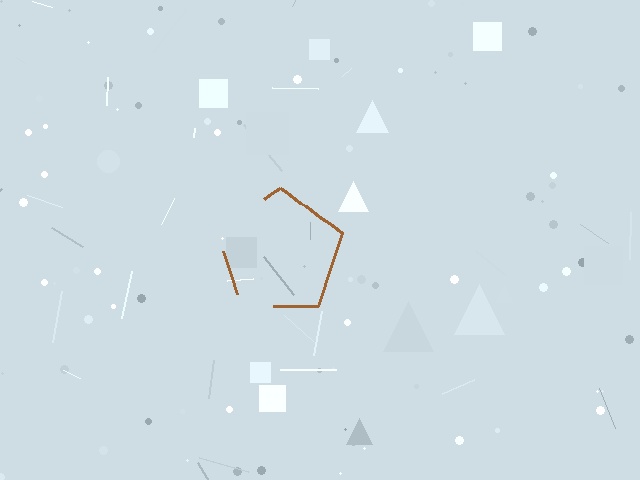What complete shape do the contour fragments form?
The contour fragments form a pentagon.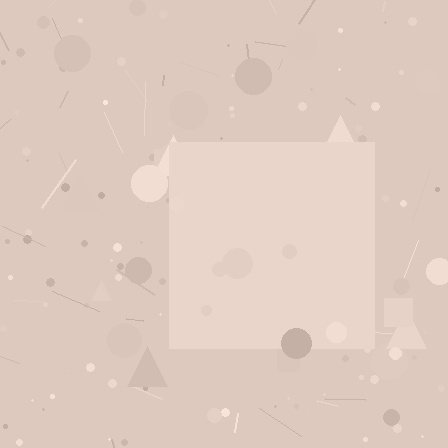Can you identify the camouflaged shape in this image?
The camouflaged shape is a square.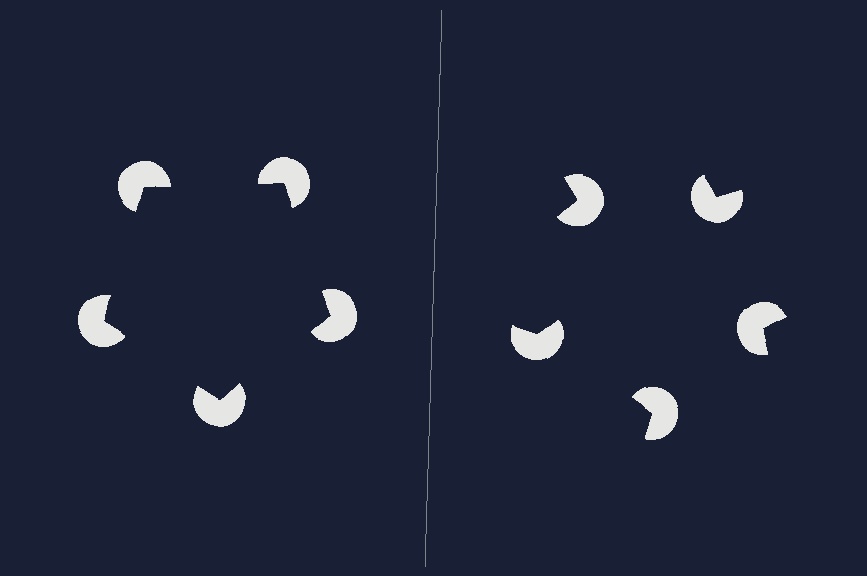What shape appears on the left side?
An illusory pentagon.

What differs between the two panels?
The pac-man discs are positioned identically on both sides; only the wedge orientations differ. On the left they align to a pentagon; on the right they are misaligned.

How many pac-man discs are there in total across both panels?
10 — 5 on each side.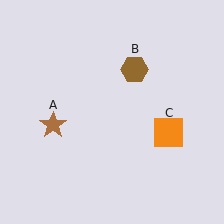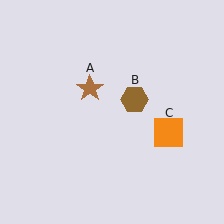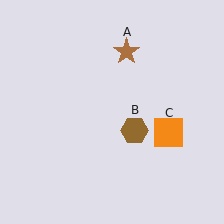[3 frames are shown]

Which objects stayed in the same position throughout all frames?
Orange square (object C) remained stationary.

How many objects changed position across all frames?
2 objects changed position: brown star (object A), brown hexagon (object B).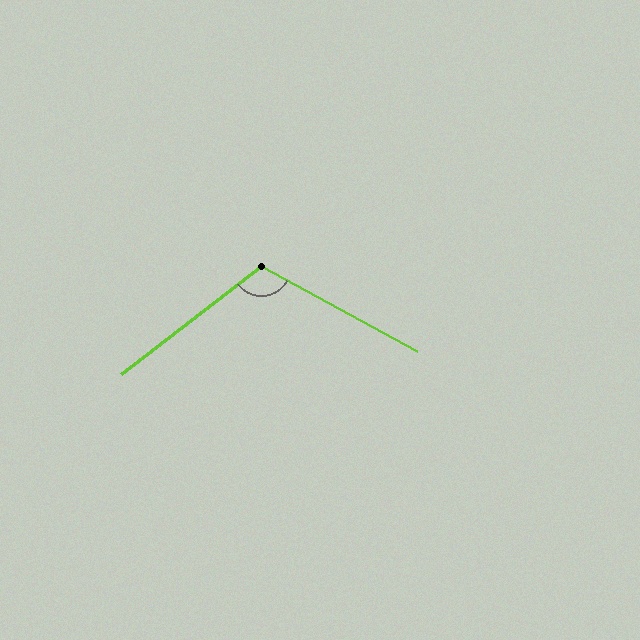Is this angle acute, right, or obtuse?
It is obtuse.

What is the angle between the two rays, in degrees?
Approximately 114 degrees.